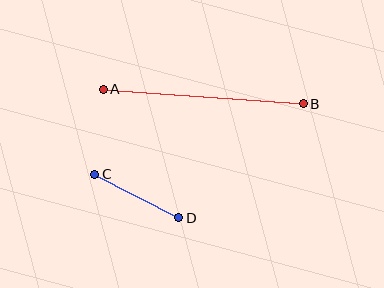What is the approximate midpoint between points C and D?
The midpoint is at approximately (137, 196) pixels.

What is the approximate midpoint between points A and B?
The midpoint is at approximately (203, 97) pixels.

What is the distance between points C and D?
The distance is approximately 95 pixels.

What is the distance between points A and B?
The distance is approximately 201 pixels.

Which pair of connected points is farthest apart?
Points A and B are farthest apart.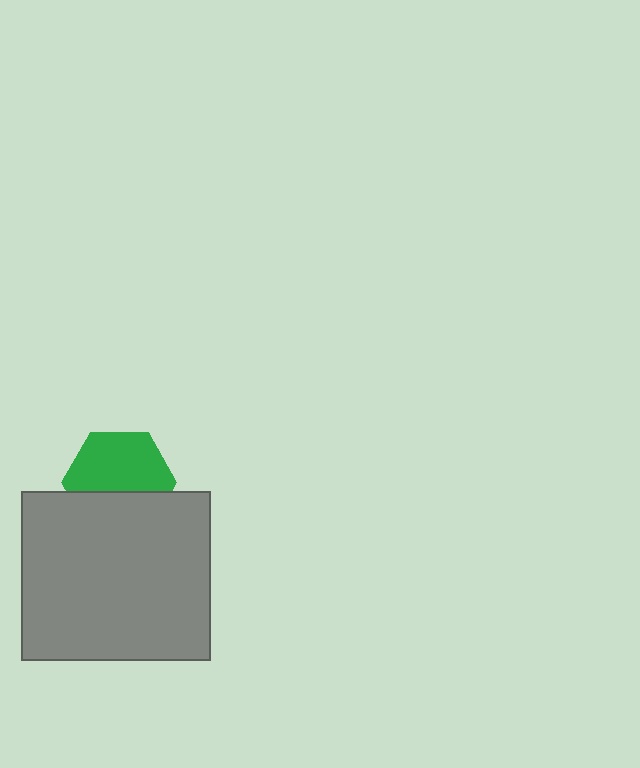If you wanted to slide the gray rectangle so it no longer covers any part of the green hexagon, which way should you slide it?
Slide it down — that is the most direct way to separate the two shapes.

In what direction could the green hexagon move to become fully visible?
The green hexagon could move up. That would shift it out from behind the gray rectangle entirely.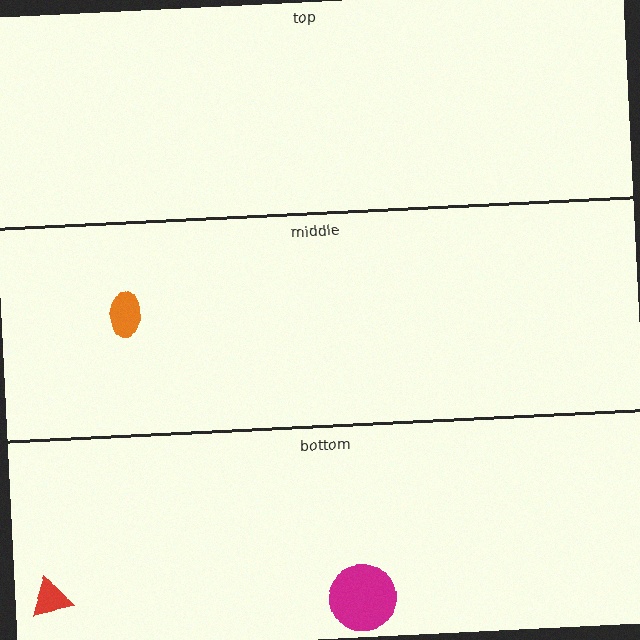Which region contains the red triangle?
The bottom region.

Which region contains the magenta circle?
The bottom region.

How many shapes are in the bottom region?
2.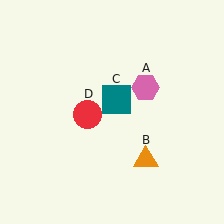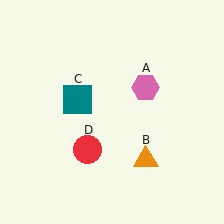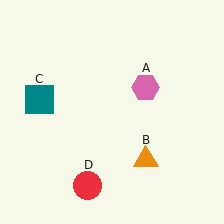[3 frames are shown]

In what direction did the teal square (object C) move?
The teal square (object C) moved left.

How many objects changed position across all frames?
2 objects changed position: teal square (object C), red circle (object D).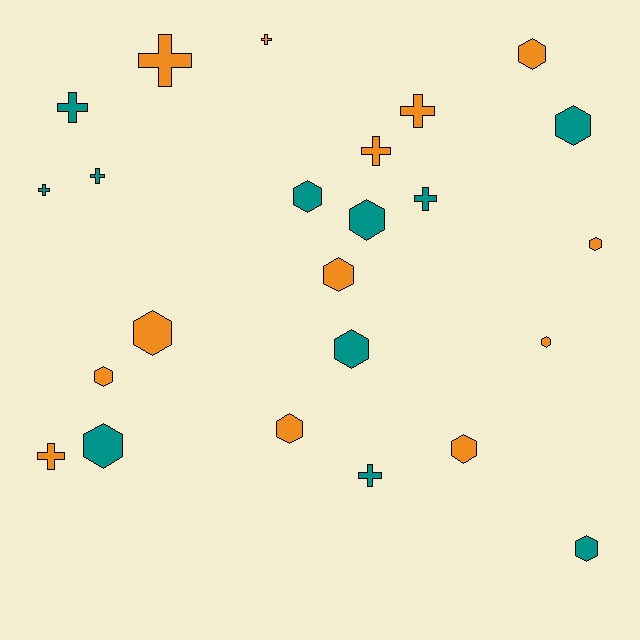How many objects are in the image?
There are 24 objects.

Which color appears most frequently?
Orange, with 13 objects.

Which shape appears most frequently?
Hexagon, with 14 objects.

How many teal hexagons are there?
There are 6 teal hexagons.